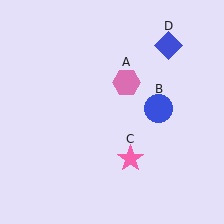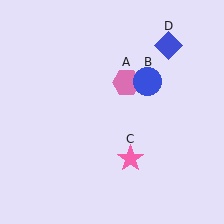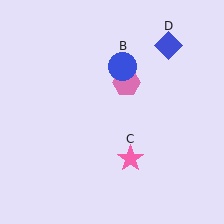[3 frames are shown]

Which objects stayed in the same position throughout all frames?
Pink hexagon (object A) and pink star (object C) and blue diamond (object D) remained stationary.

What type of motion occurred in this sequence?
The blue circle (object B) rotated counterclockwise around the center of the scene.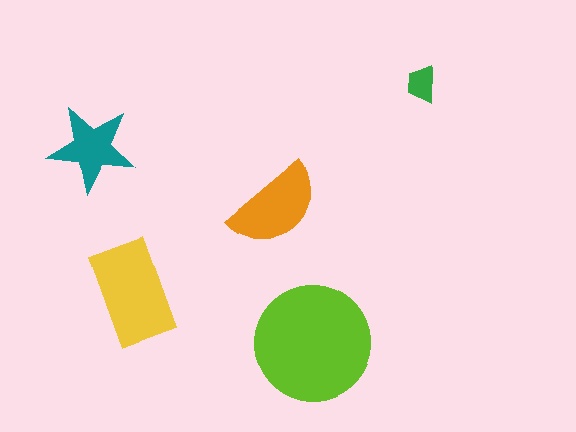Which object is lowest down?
The lime circle is bottommost.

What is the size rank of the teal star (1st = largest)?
4th.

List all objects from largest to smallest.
The lime circle, the yellow rectangle, the orange semicircle, the teal star, the green trapezoid.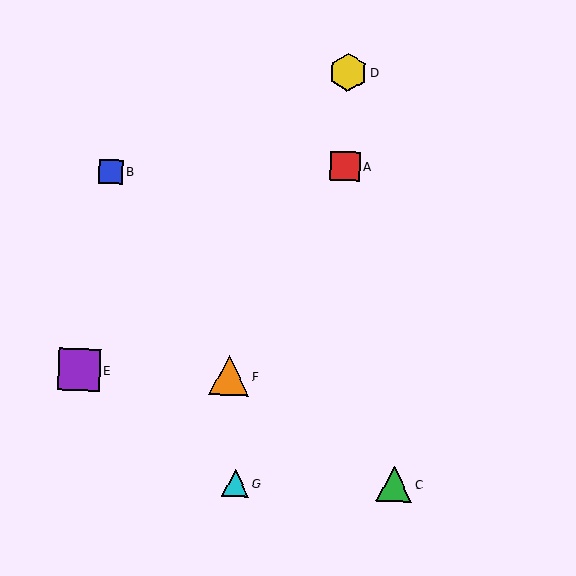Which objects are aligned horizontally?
Objects E, F are aligned horizontally.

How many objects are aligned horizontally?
2 objects (E, F) are aligned horizontally.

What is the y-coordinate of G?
Object G is at y≈483.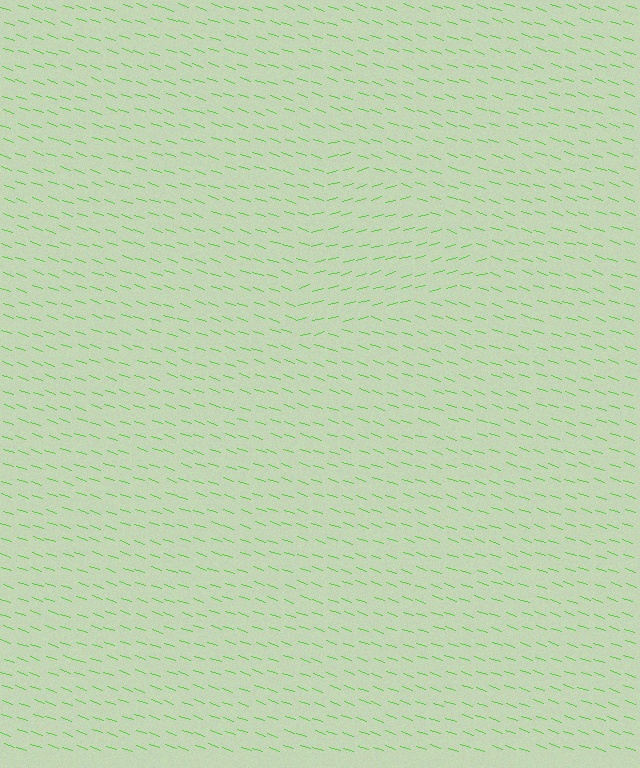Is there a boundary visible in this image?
Yes, there is a texture boundary formed by a change in line orientation.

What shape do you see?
I see a triangle.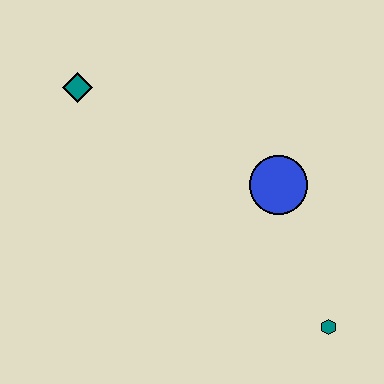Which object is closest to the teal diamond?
The blue circle is closest to the teal diamond.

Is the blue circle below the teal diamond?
Yes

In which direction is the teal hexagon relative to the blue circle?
The teal hexagon is below the blue circle.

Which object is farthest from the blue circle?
The teal diamond is farthest from the blue circle.